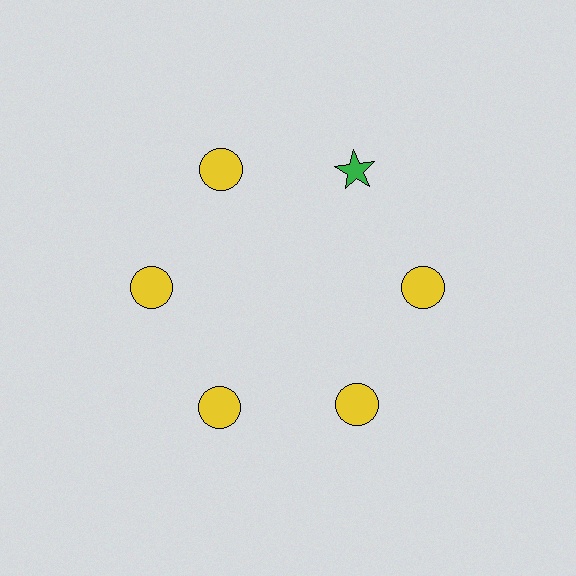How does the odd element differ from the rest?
It differs in both color (green instead of yellow) and shape (star instead of circle).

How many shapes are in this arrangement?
There are 6 shapes arranged in a ring pattern.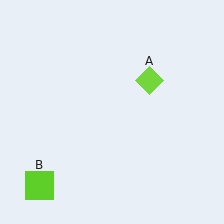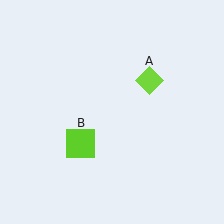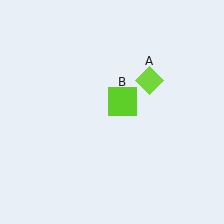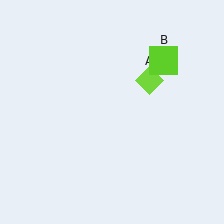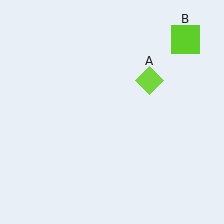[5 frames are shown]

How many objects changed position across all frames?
1 object changed position: lime square (object B).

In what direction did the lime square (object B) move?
The lime square (object B) moved up and to the right.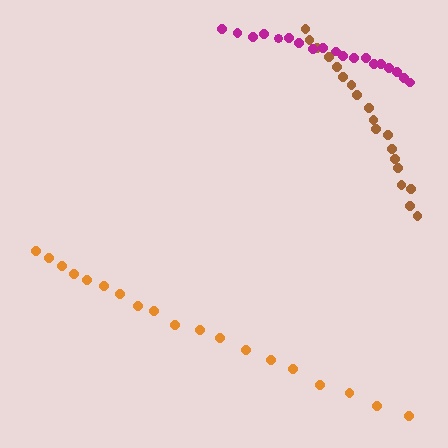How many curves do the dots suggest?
There are 3 distinct paths.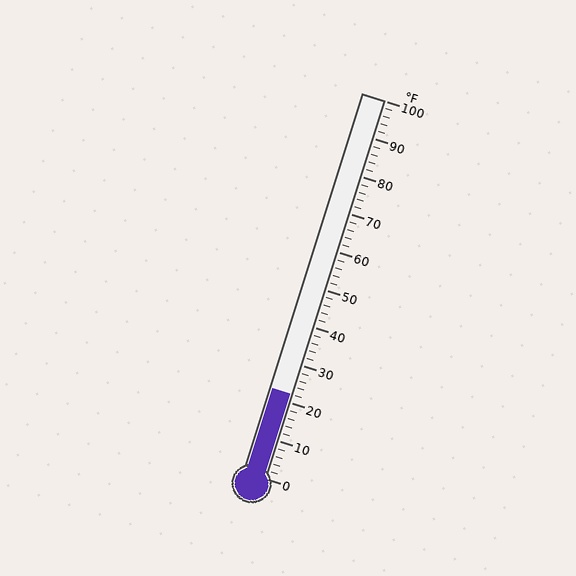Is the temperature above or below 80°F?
The temperature is below 80°F.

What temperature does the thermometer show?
The thermometer shows approximately 22°F.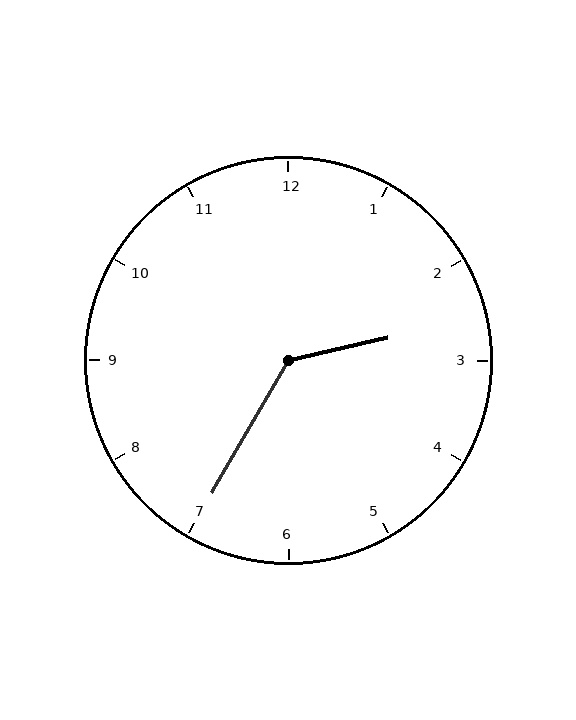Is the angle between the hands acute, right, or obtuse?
It is obtuse.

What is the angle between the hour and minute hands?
Approximately 132 degrees.